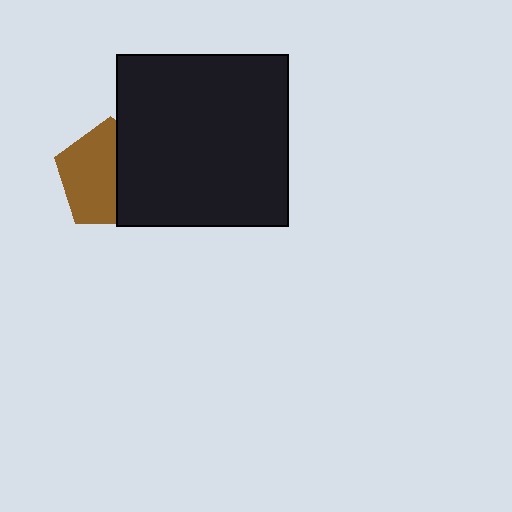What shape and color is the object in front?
The object in front is a black square.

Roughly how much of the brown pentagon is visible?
About half of it is visible (roughly 56%).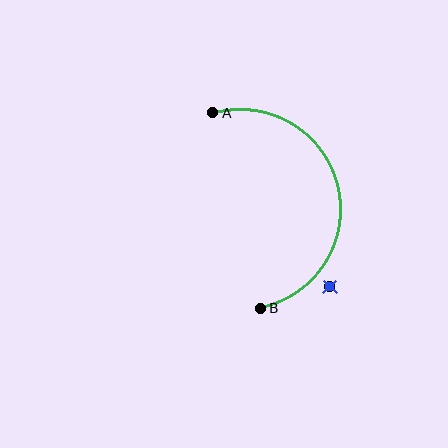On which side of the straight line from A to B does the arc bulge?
The arc bulges to the right of the straight line connecting A and B.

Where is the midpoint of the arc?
The arc midpoint is the point on the curve farthest from the straight line joining A and B. It sits to the right of that line.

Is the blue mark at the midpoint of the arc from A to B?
No — the blue mark does not lie on the arc at all. It sits slightly outside the curve.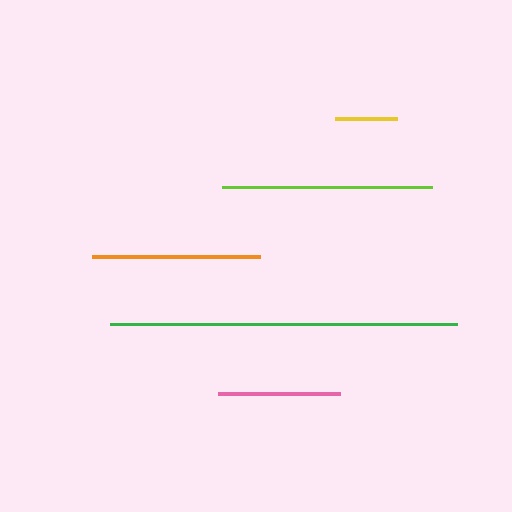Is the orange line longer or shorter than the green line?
The green line is longer than the orange line.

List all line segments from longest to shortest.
From longest to shortest: green, lime, orange, pink, yellow.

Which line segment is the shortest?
The yellow line is the shortest at approximately 63 pixels.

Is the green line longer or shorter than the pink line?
The green line is longer than the pink line.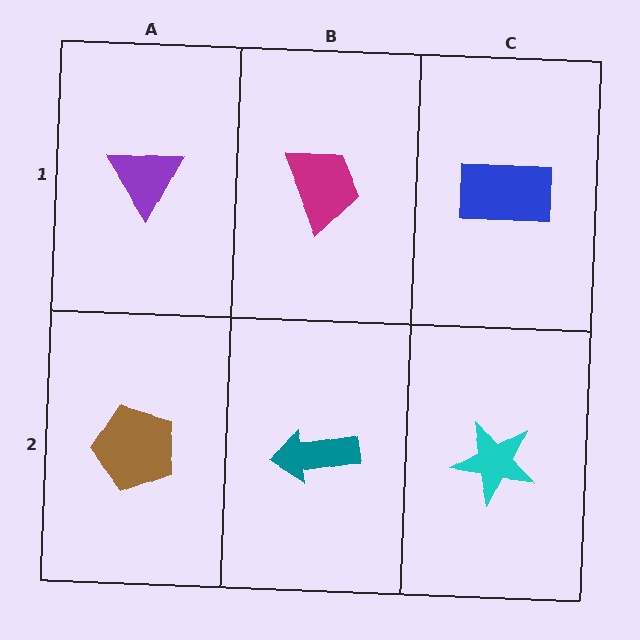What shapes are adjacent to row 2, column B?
A magenta trapezoid (row 1, column B), a brown pentagon (row 2, column A), a cyan star (row 2, column C).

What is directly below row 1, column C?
A cyan star.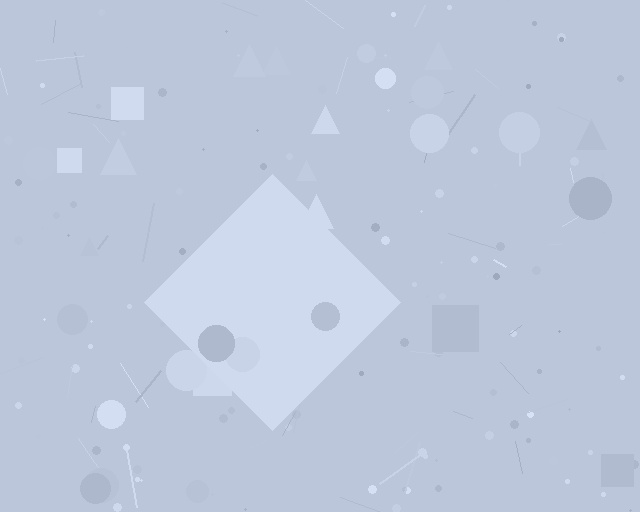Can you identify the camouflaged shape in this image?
The camouflaged shape is a diamond.